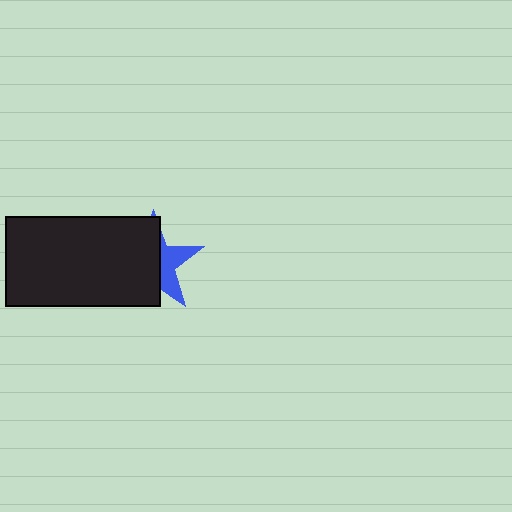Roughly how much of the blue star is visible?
A small part of it is visible (roughly 36%).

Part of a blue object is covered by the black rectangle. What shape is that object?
It is a star.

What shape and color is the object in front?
The object in front is a black rectangle.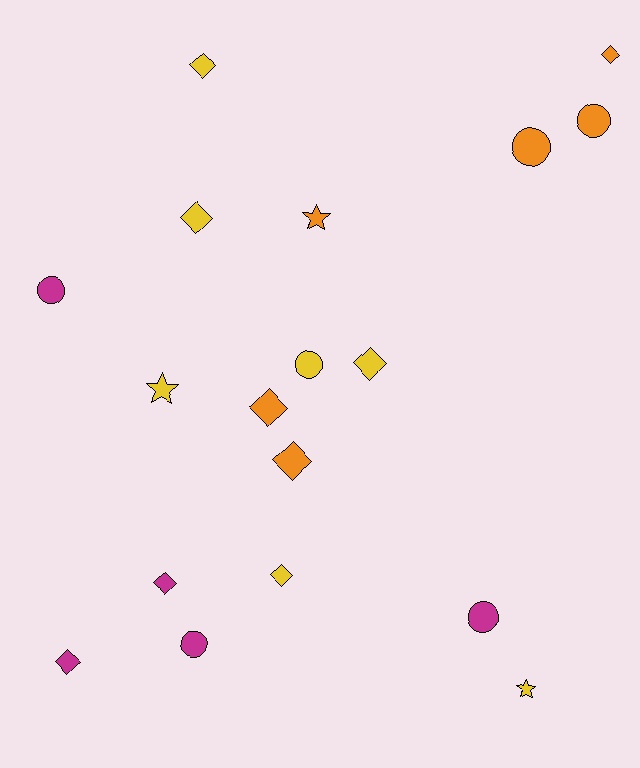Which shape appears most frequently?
Diamond, with 9 objects.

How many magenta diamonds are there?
There are 2 magenta diamonds.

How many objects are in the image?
There are 18 objects.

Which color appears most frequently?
Yellow, with 7 objects.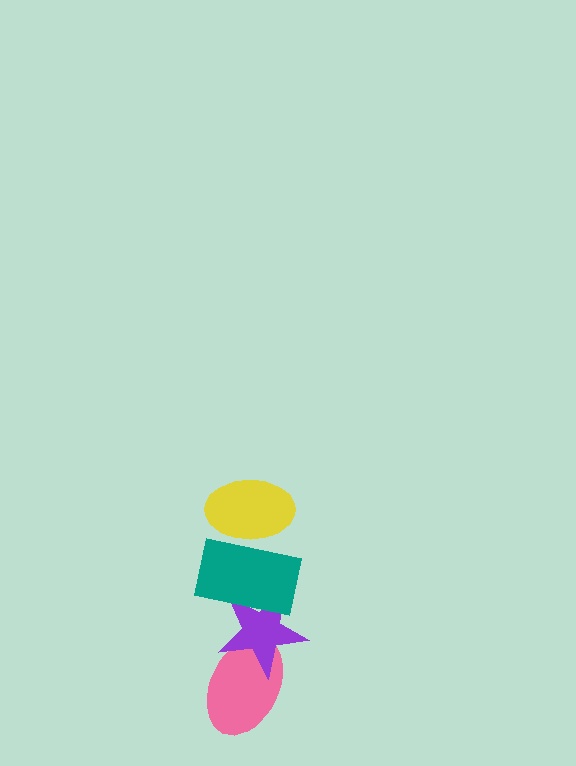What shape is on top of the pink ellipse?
The purple star is on top of the pink ellipse.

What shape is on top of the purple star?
The teal rectangle is on top of the purple star.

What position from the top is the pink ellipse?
The pink ellipse is 4th from the top.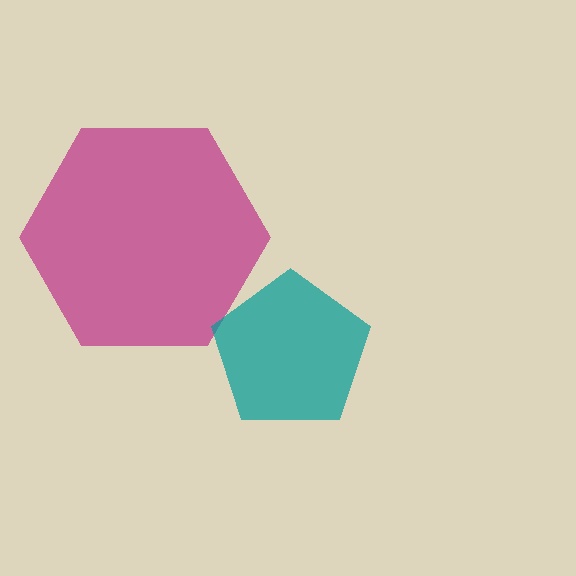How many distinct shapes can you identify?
There are 2 distinct shapes: a magenta hexagon, a teal pentagon.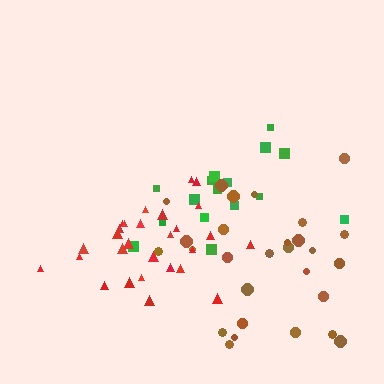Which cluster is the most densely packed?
Red.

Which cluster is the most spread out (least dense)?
Brown.